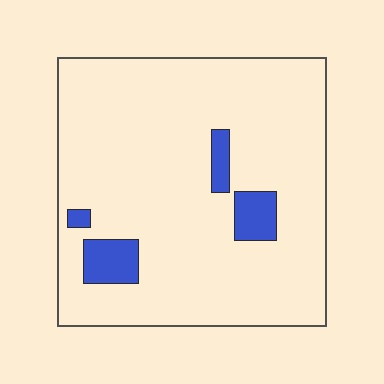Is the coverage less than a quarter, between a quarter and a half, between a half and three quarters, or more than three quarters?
Less than a quarter.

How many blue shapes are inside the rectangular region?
4.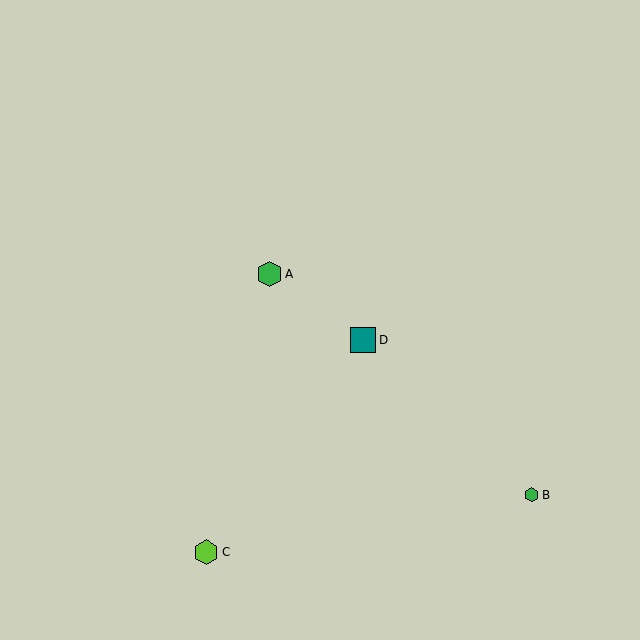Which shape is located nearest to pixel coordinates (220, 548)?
The lime hexagon (labeled C) at (206, 552) is nearest to that location.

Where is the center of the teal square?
The center of the teal square is at (363, 340).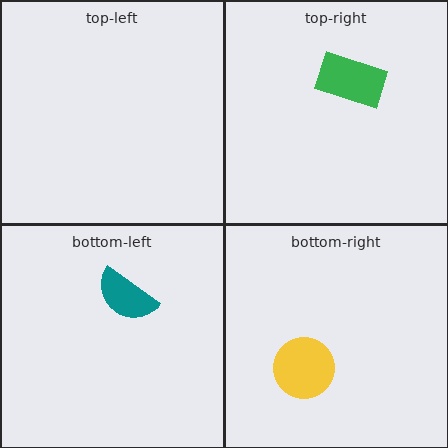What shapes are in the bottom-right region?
The yellow circle.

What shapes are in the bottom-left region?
The teal semicircle.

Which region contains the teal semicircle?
The bottom-left region.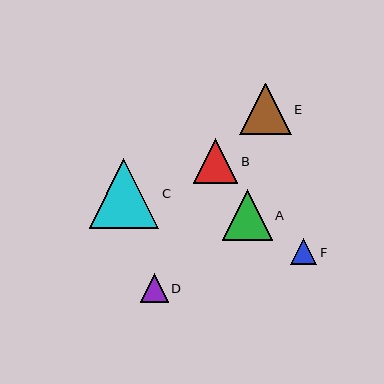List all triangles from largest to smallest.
From largest to smallest: C, E, A, B, D, F.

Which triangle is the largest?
Triangle C is the largest with a size of approximately 69 pixels.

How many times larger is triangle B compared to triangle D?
Triangle B is approximately 1.6 times the size of triangle D.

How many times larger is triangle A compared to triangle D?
Triangle A is approximately 1.8 times the size of triangle D.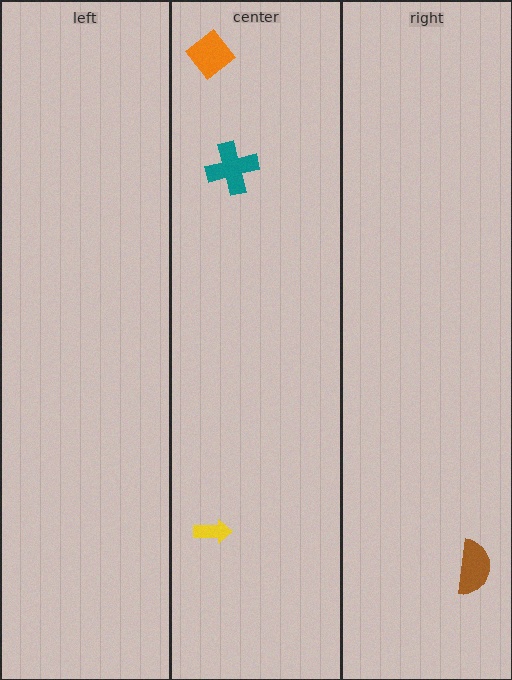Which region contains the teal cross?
The center region.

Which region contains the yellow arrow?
The center region.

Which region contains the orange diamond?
The center region.